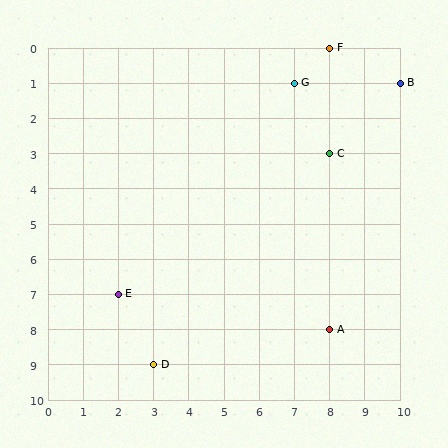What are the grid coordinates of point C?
Point C is at grid coordinates (8, 3).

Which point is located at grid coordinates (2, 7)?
Point E is at (2, 7).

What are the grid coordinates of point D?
Point D is at grid coordinates (3, 9).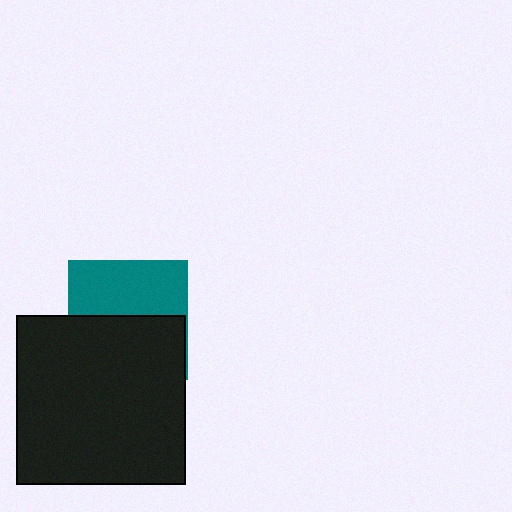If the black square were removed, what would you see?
You would see the complete teal square.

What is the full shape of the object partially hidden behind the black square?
The partially hidden object is a teal square.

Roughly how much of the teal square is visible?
About half of it is visible (roughly 48%).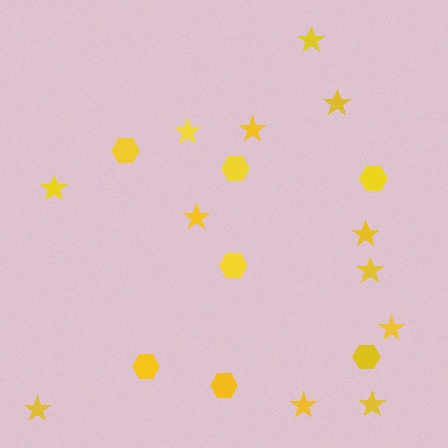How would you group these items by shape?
There are 2 groups: one group of hexagons (7) and one group of stars (12).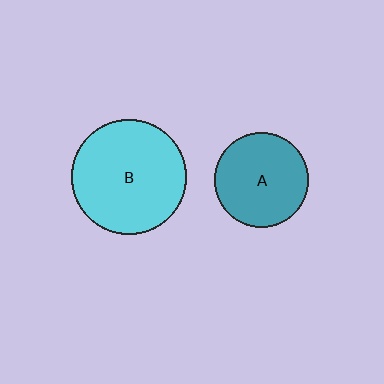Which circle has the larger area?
Circle B (cyan).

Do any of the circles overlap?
No, none of the circles overlap.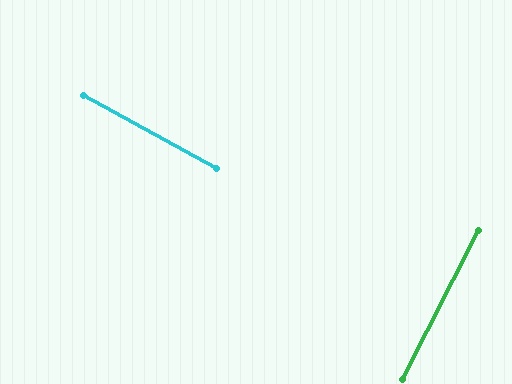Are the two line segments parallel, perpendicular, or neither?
Perpendicular — they meet at approximately 88°.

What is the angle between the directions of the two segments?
Approximately 88 degrees.